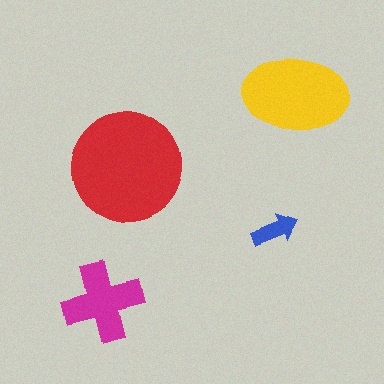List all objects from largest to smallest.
The red circle, the yellow ellipse, the magenta cross, the blue arrow.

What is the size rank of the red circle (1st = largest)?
1st.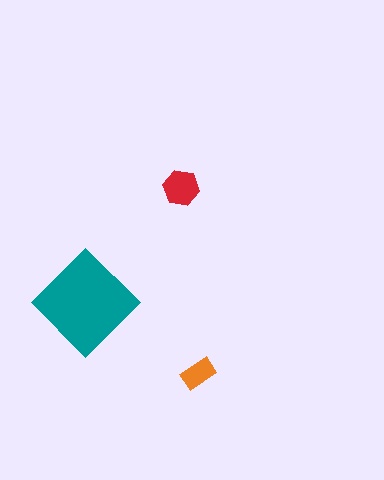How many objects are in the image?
There are 3 objects in the image.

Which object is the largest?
The teal diamond.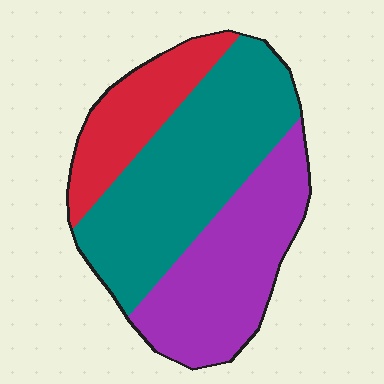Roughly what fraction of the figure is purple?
Purple takes up between a third and a half of the figure.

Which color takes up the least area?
Red, at roughly 20%.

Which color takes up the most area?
Teal, at roughly 45%.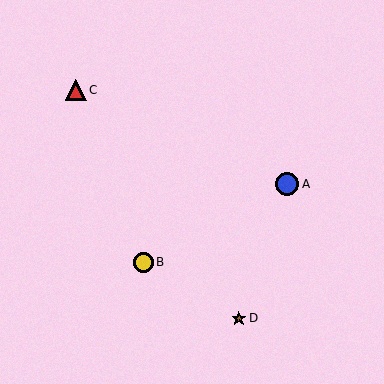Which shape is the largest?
The blue circle (labeled A) is the largest.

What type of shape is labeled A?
Shape A is a blue circle.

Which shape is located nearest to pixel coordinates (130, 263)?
The yellow circle (labeled B) at (143, 262) is nearest to that location.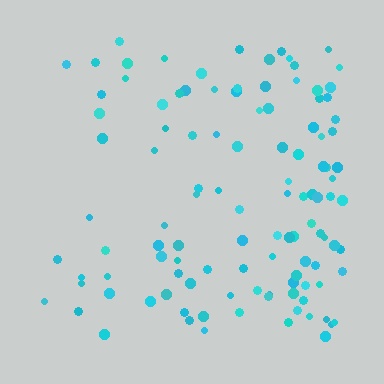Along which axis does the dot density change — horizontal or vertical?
Horizontal.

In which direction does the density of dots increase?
From left to right, with the right side densest.